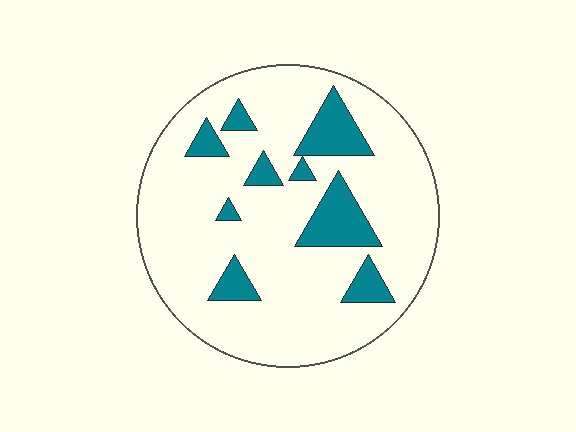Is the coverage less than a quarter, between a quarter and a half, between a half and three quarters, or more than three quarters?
Less than a quarter.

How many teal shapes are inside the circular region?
9.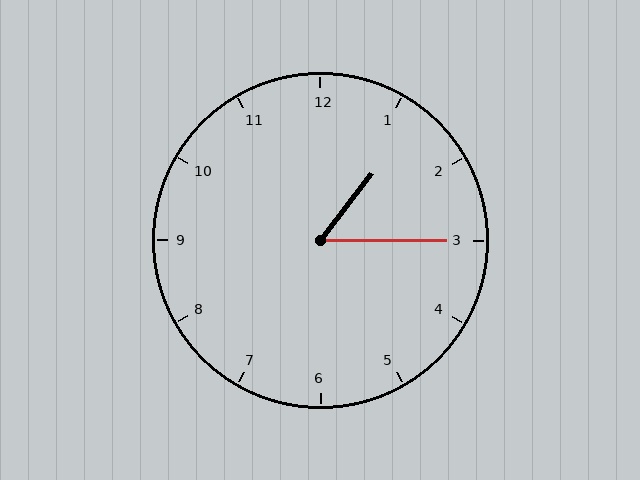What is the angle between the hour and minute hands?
Approximately 52 degrees.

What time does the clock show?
1:15.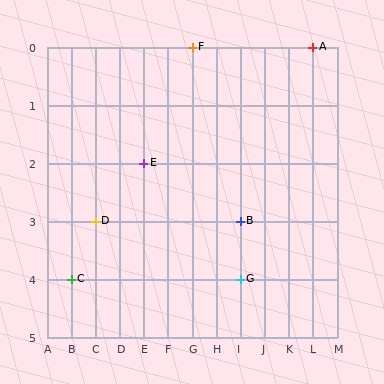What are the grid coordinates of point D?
Point D is at grid coordinates (C, 3).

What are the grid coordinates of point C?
Point C is at grid coordinates (B, 4).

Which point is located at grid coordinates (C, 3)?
Point D is at (C, 3).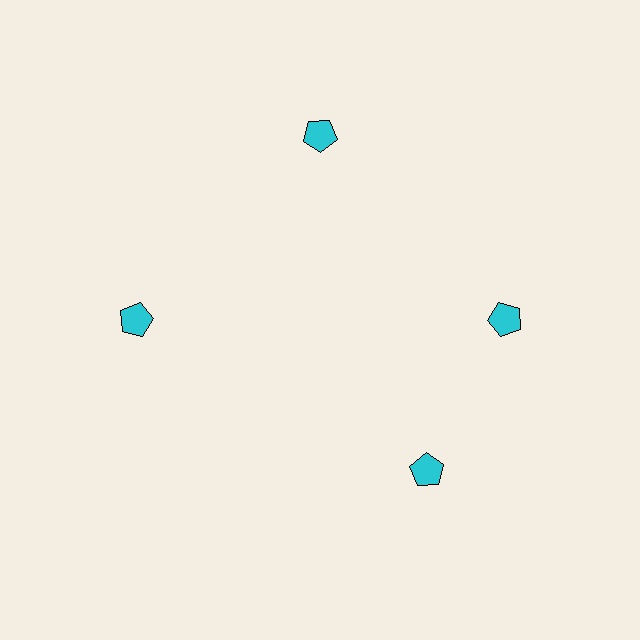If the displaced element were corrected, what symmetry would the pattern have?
It would have 4-fold rotational symmetry — the pattern would map onto itself every 90 degrees.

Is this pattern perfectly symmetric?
No. The 4 cyan pentagons are arranged in a ring, but one element near the 6 o'clock position is rotated out of alignment along the ring, breaking the 4-fold rotational symmetry.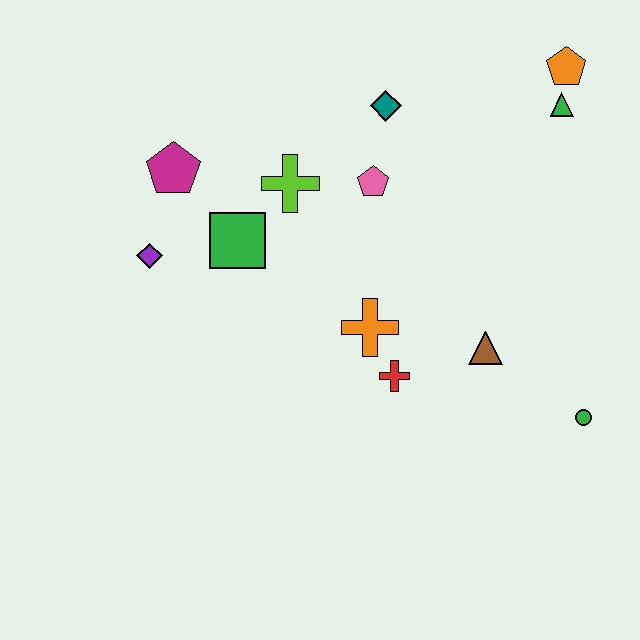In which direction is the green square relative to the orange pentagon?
The green square is to the left of the orange pentagon.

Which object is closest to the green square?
The lime cross is closest to the green square.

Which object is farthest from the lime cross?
The green circle is farthest from the lime cross.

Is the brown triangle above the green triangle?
No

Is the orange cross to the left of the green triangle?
Yes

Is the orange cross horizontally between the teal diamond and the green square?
Yes